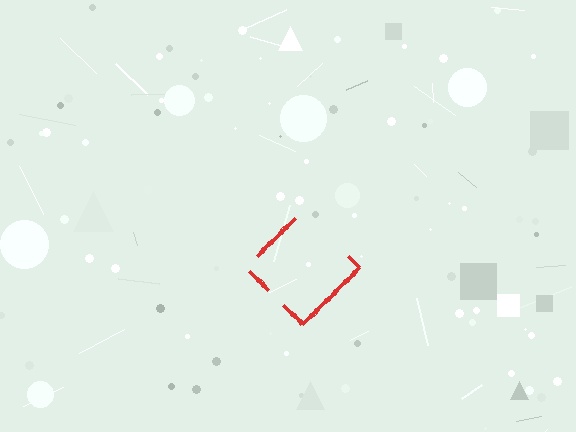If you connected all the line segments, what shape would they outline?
They would outline a diamond.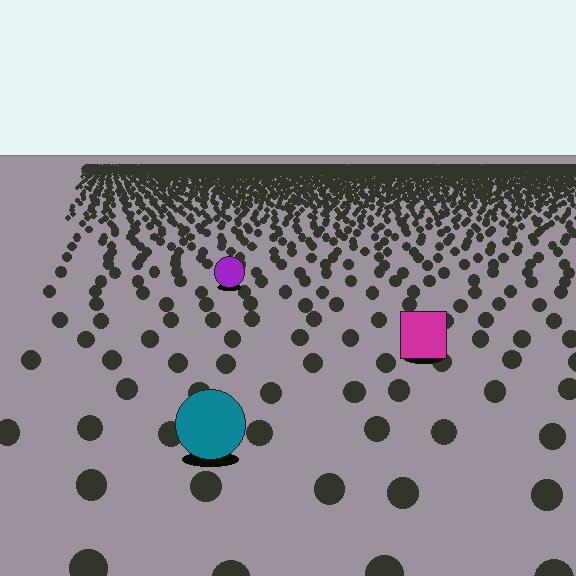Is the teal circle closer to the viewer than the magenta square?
Yes. The teal circle is closer — you can tell from the texture gradient: the ground texture is coarser near it.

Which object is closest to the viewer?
The teal circle is closest. The texture marks near it are larger and more spread out.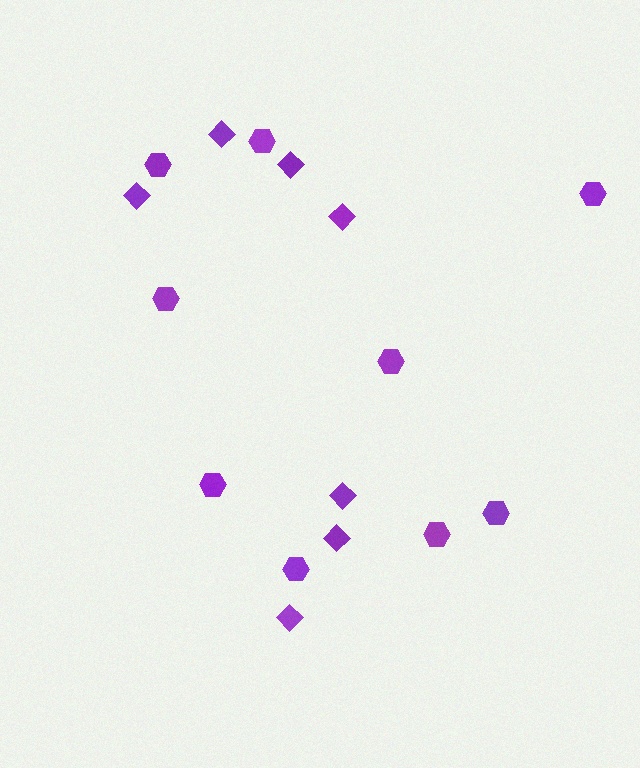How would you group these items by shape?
There are 2 groups: one group of hexagons (9) and one group of diamonds (7).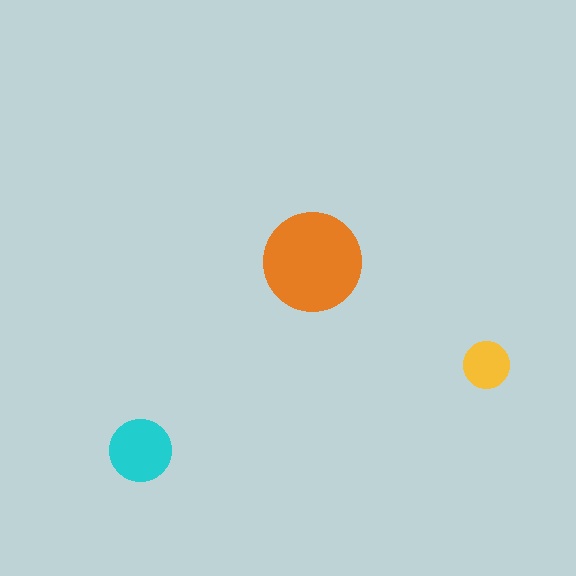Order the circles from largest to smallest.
the orange one, the cyan one, the yellow one.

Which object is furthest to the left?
The cyan circle is leftmost.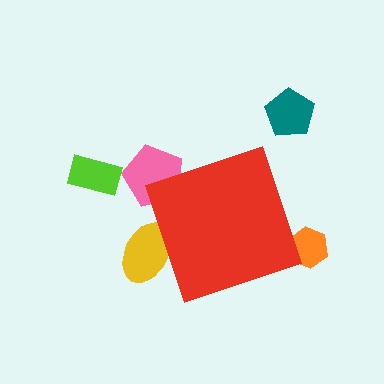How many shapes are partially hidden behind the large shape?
3 shapes are partially hidden.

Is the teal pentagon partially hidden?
No, the teal pentagon is fully visible.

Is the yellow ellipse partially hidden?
Yes, the yellow ellipse is partially hidden behind the red diamond.